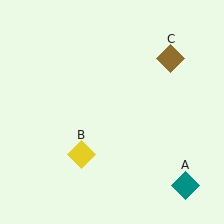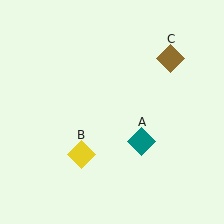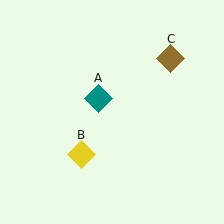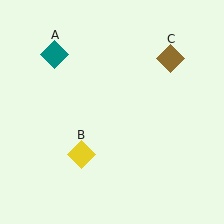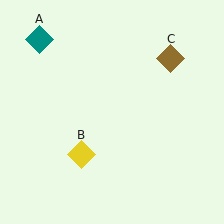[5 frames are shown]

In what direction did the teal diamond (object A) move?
The teal diamond (object A) moved up and to the left.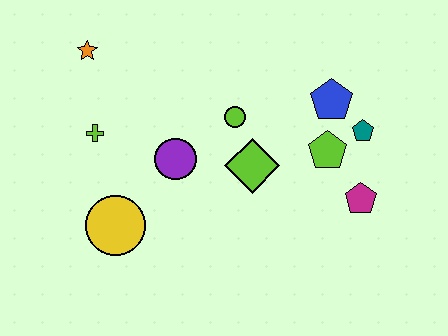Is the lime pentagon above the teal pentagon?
No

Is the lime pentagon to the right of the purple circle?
Yes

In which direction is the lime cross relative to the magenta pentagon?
The lime cross is to the left of the magenta pentagon.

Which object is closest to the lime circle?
The lime diamond is closest to the lime circle.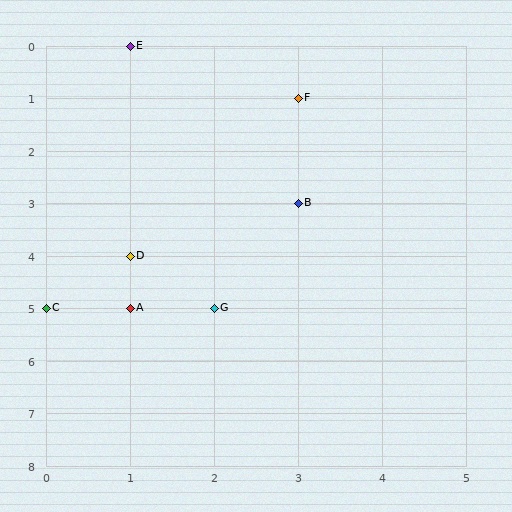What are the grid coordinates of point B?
Point B is at grid coordinates (3, 3).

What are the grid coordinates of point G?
Point G is at grid coordinates (2, 5).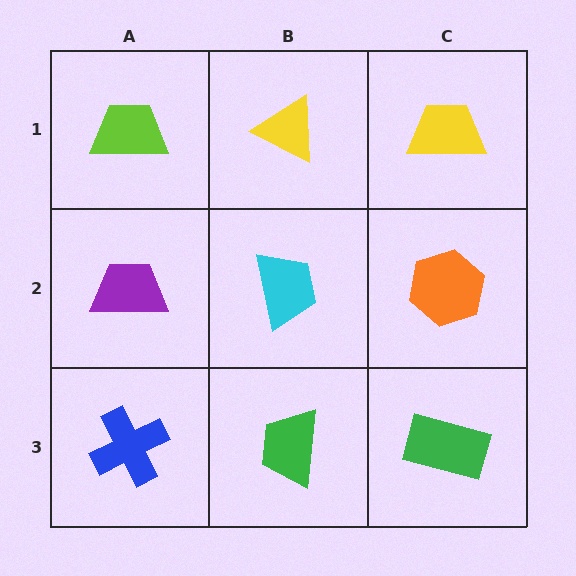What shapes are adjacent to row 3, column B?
A cyan trapezoid (row 2, column B), a blue cross (row 3, column A), a green rectangle (row 3, column C).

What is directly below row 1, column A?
A purple trapezoid.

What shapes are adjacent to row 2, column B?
A yellow triangle (row 1, column B), a green trapezoid (row 3, column B), a purple trapezoid (row 2, column A), an orange hexagon (row 2, column C).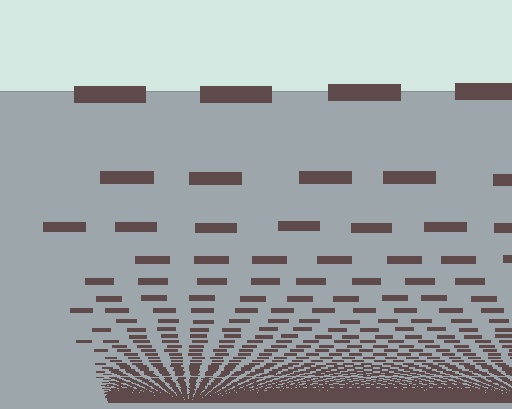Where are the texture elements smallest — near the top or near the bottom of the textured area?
Near the bottom.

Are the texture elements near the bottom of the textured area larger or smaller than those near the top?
Smaller. The gradient is inverted — elements near the bottom are smaller and denser.